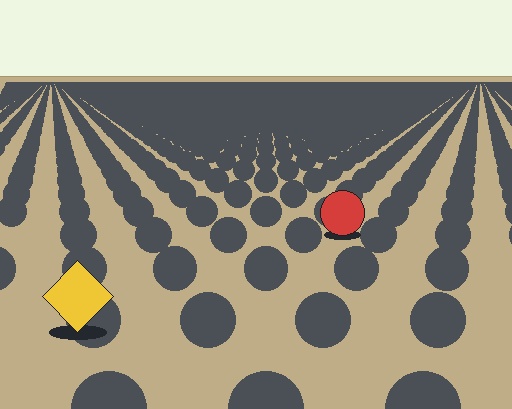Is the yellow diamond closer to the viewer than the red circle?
Yes. The yellow diamond is closer — you can tell from the texture gradient: the ground texture is coarser near it.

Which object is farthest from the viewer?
The red circle is farthest from the viewer. It appears smaller and the ground texture around it is denser.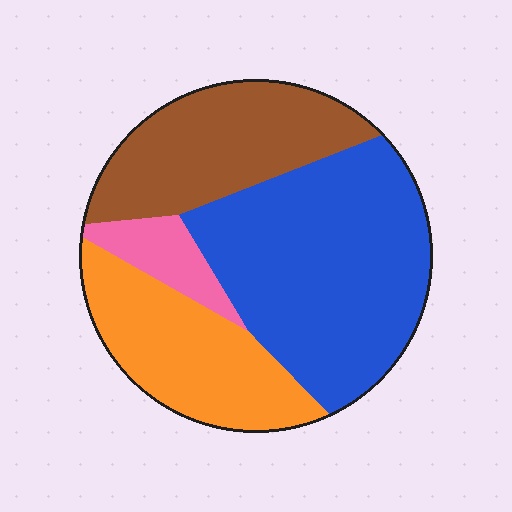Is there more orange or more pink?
Orange.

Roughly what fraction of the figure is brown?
Brown covers about 25% of the figure.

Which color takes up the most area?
Blue, at roughly 45%.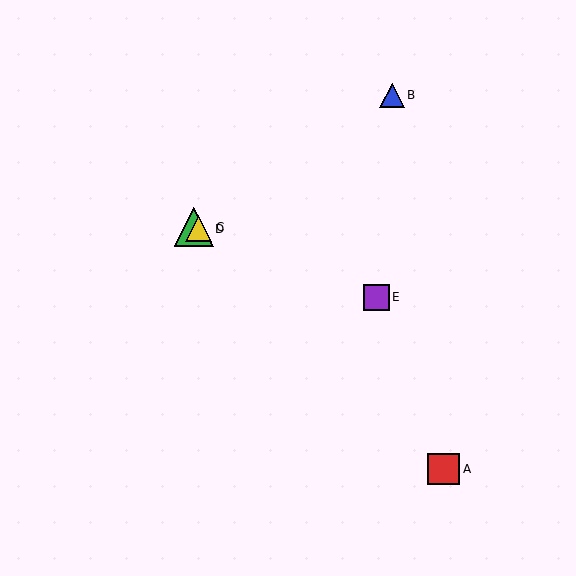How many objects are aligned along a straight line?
3 objects (C, D, E) are aligned along a straight line.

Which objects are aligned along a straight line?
Objects C, D, E are aligned along a straight line.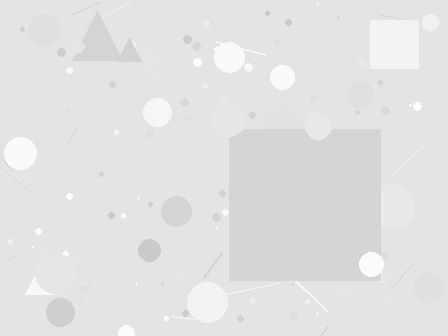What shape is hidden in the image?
A square is hidden in the image.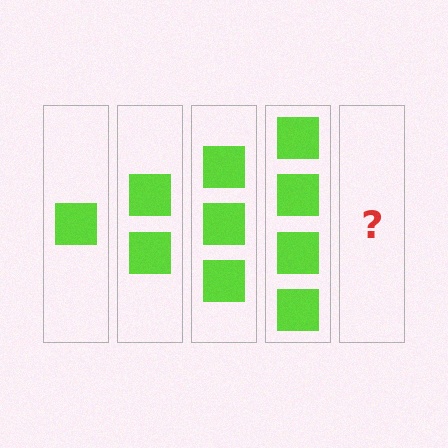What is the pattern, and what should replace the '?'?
The pattern is that each step adds one more square. The '?' should be 5 squares.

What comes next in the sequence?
The next element should be 5 squares.